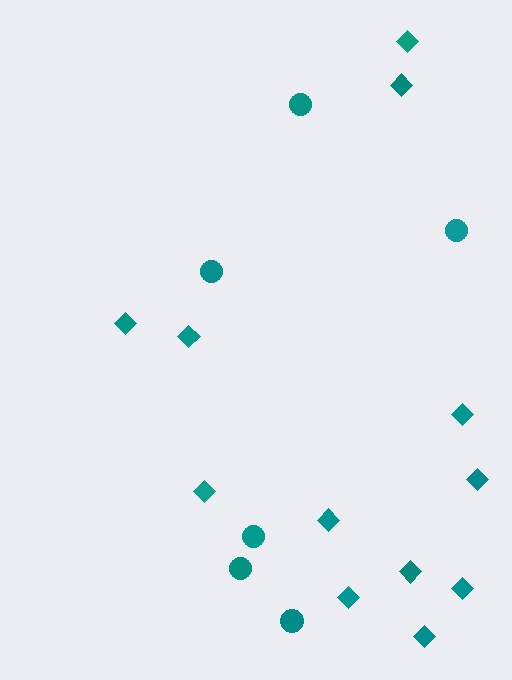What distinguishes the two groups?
There are 2 groups: one group of diamonds (12) and one group of circles (6).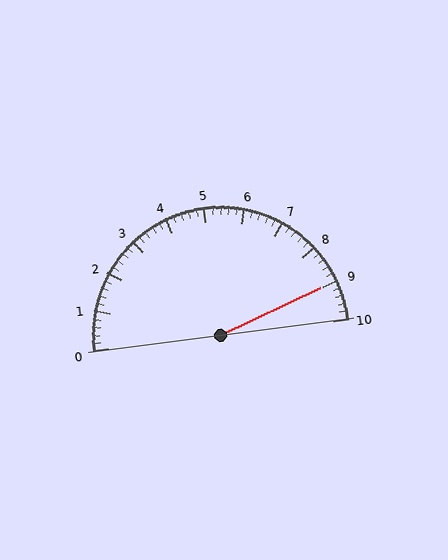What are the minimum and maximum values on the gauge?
The gauge ranges from 0 to 10.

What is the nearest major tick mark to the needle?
The nearest major tick mark is 9.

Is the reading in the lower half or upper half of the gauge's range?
The reading is in the upper half of the range (0 to 10).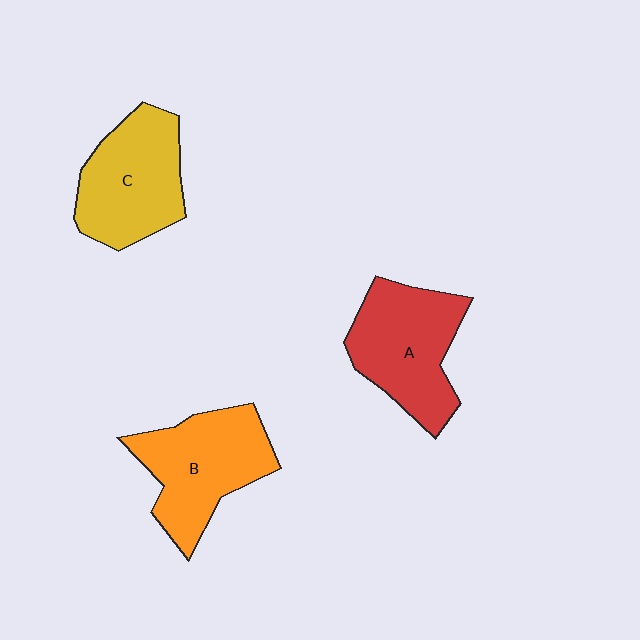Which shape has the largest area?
Shape B (orange).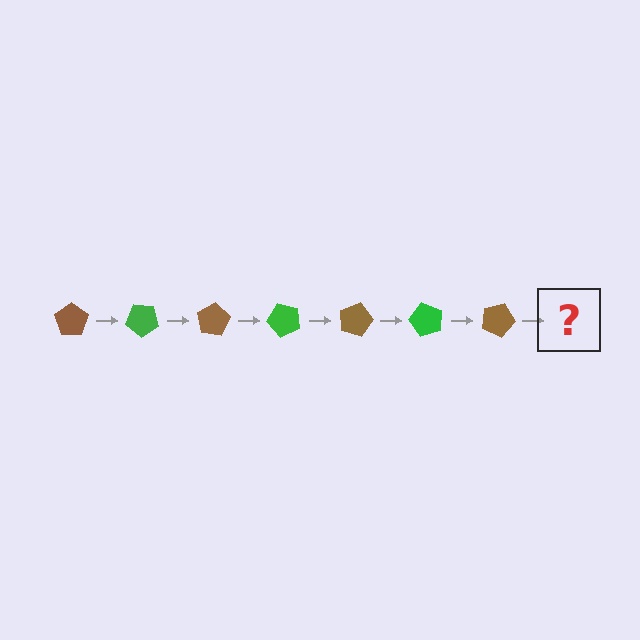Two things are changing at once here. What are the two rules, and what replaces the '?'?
The two rules are that it rotates 40 degrees each step and the color cycles through brown and green. The '?' should be a green pentagon, rotated 280 degrees from the start.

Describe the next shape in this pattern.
It should be a green pentagon, rotated 280 degrees from the start.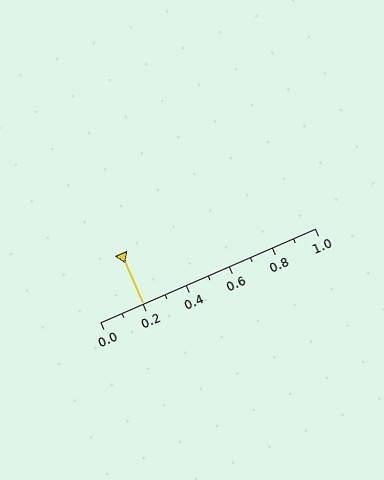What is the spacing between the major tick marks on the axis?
The major ticks are spaced 0.2 apart.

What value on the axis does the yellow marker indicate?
The marker indicates approximately 0.2.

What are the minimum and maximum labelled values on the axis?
The axis runs from 0.0 to 1.0.